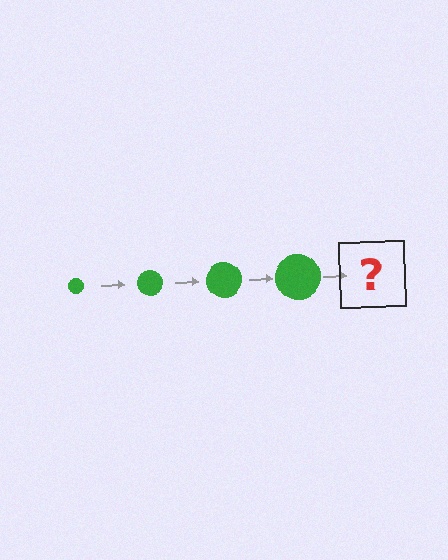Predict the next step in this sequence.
The next step is a green circle, larger than the previous one.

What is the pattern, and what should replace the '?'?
The pattern is that the circle gets progressively larger each step. The '?' should be a green circle, larger than the previous one.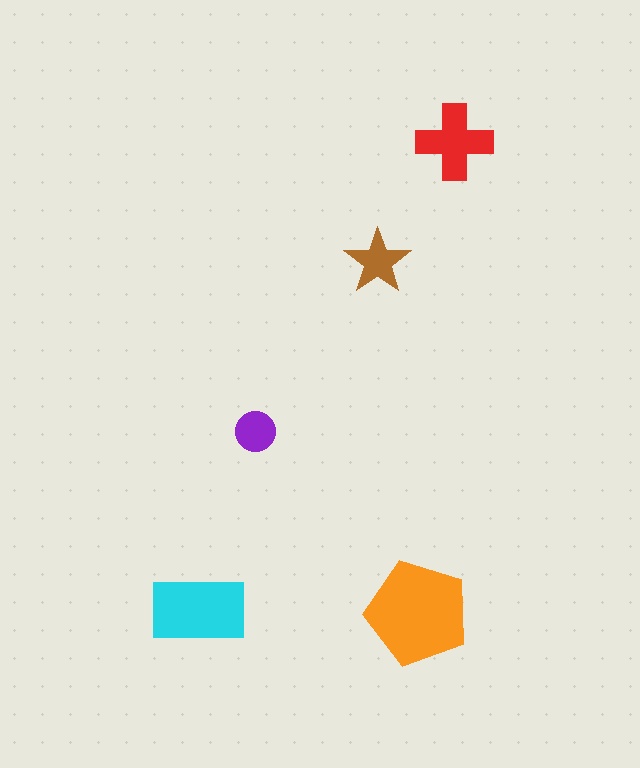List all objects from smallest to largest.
The purple circle, the brown star, the red cross, the cyan rectangle, the orange pentagon.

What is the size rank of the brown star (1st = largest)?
4th.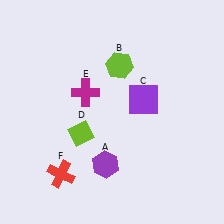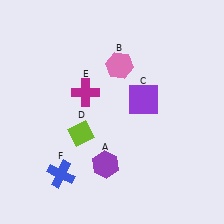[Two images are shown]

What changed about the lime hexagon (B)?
In Image 1, B is lime. In Image 2, it changed to pink.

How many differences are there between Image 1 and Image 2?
There are 2 differences between the two images.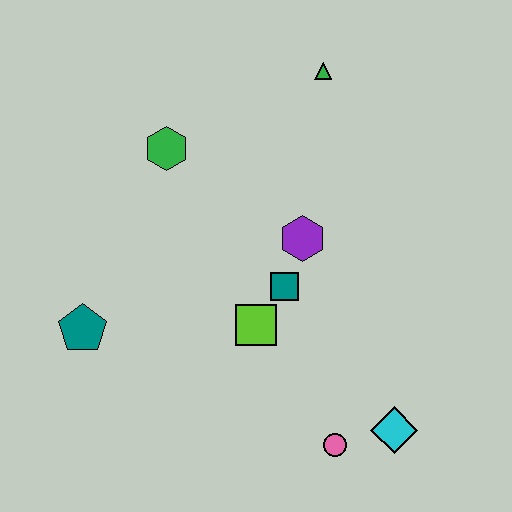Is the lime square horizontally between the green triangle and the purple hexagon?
No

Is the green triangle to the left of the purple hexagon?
No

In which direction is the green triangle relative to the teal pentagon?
The green triangle is above the teal pentagon.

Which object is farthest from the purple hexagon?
The teal pentagon is farthest from the purple hexagon.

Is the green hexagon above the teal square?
Yes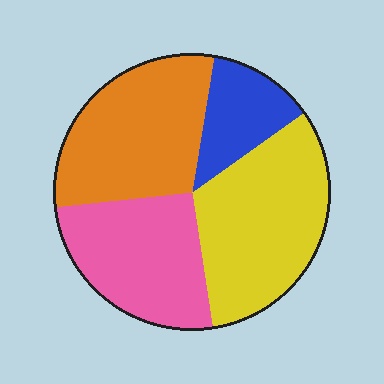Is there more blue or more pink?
Pink.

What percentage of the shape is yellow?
Yellow covers 32% of the shape.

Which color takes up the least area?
Blue, at roughly 15%.